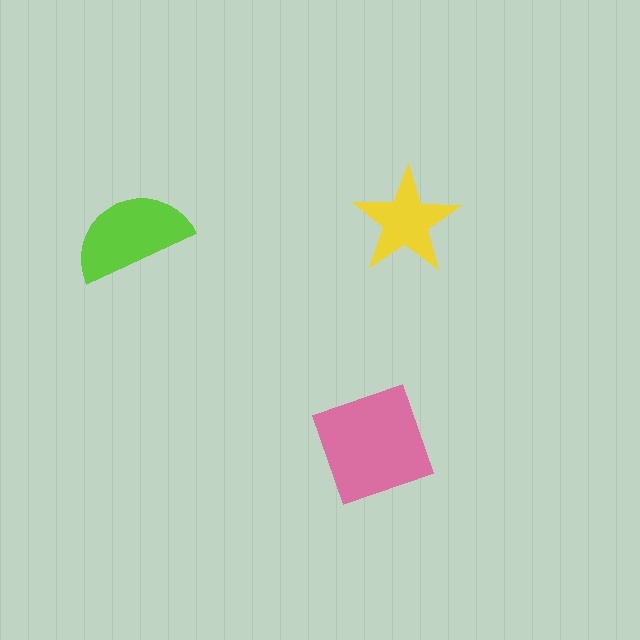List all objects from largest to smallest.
The pink square, the lime semicircle, the yellow star.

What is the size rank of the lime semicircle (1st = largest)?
2nd.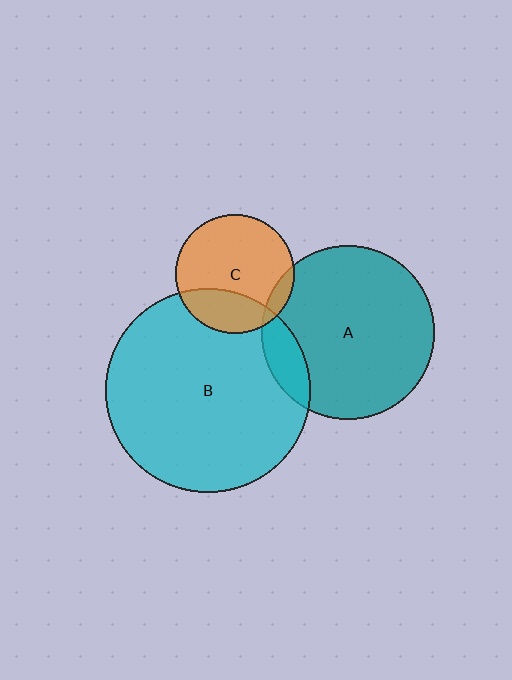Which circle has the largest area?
Circle B (cyan).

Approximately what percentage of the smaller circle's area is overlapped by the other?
Approximately 10%.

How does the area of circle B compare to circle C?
Approximately 2.9 times.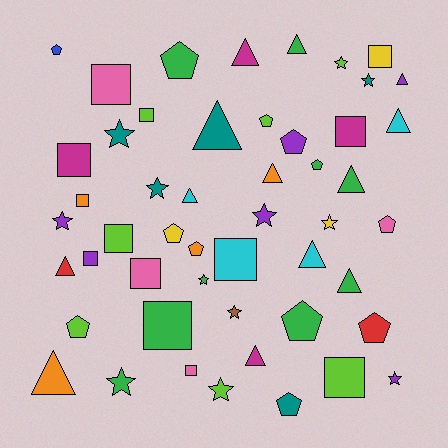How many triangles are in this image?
There are 13 triangles.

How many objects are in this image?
There are 50 objects.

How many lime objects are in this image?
There are 7 lime objects.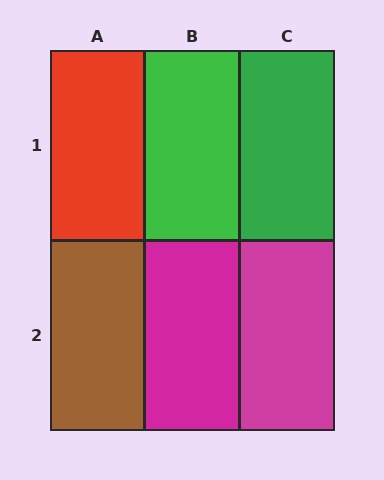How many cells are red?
1 cell is red.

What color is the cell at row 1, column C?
Green.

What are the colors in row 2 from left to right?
Brown, magenta, magenta.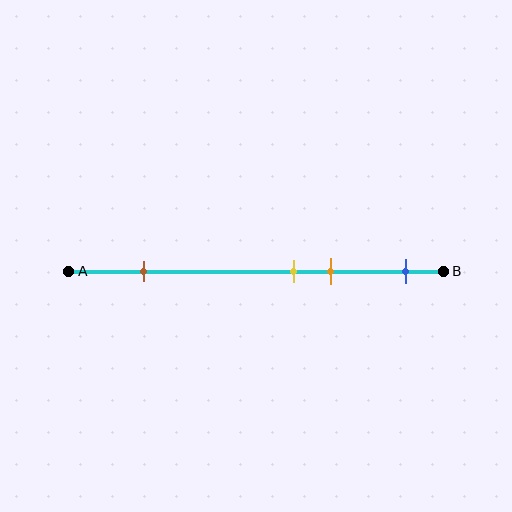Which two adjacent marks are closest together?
The yellow and orange marks are the closest adjacent pair.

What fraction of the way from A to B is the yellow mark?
The yellow mark is approximately 60% (0.6) of the way from A to B.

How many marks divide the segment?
There are 4 marks dividing the segment.